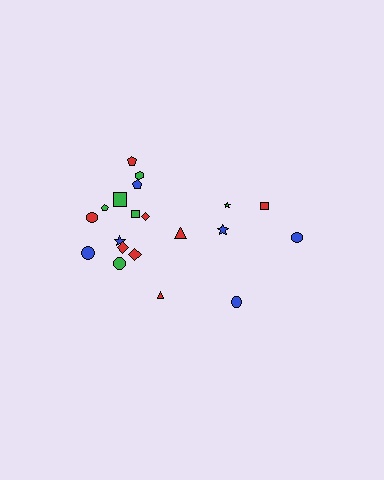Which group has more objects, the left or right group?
The left group.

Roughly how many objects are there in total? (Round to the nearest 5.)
Roughly 20 objects in total.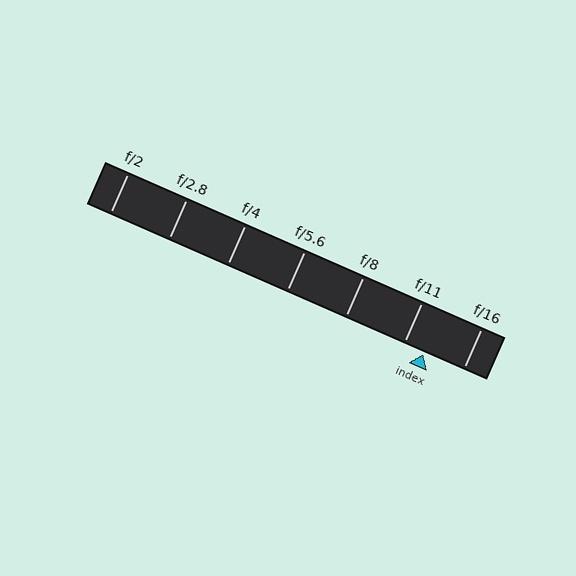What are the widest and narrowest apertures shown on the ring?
The widest aperture shown is f/2 and the narrowest is f/16.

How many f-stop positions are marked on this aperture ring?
There are 7 f-stop positions marked.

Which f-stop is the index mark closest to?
The index mark is closest to f/11.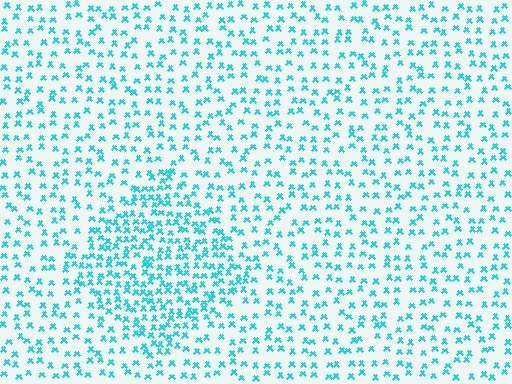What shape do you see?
I see a diamond.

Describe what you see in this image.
The image contains small cyan elements arranged at two different densities. A diamond-shaped region is visible where the elements are more densely packed than the surrounding area.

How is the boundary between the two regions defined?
The boundary is defined by a change in element density (approximately 1.9x ratio). All elements are the same color, size, and shape.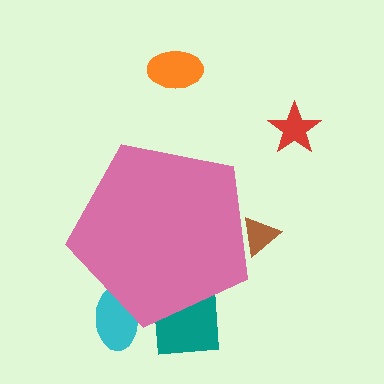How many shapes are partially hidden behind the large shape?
3 shapes are partially hidden.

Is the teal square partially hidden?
Yes, the teal square is partially hidden behind the pink pentagon.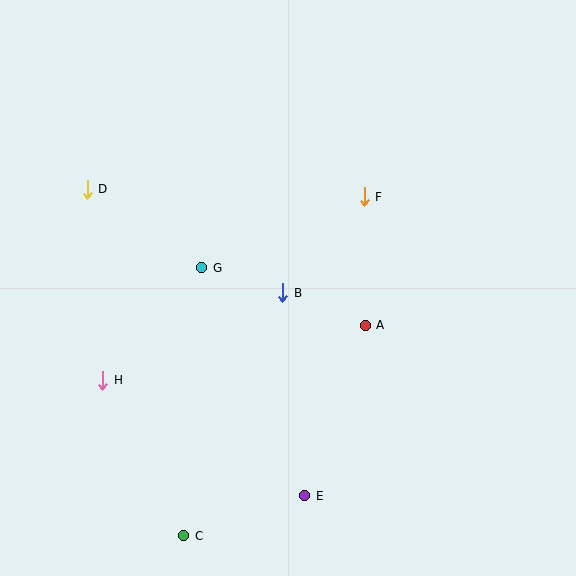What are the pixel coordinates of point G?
Point G is at (202, 268).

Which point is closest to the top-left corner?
Point D is closest to the top-left corner.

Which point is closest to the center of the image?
Point B at (283, 293) is closest to the center.